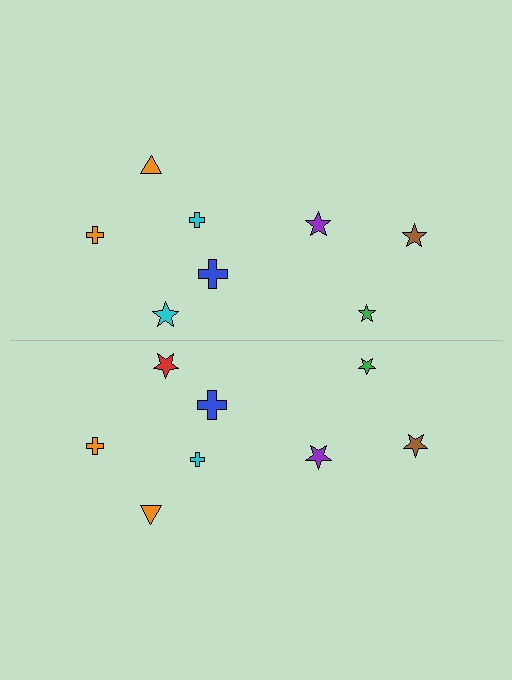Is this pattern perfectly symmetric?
No, the pattern is not perfectly symmetric. The red star on the bottom side breaks the symmetry — its mirror counterpart is cyan.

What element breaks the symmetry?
The red star on the bottom side breaks the symmetry — its mirror counterpart is cyan.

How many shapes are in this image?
There are 16 shapes in this image.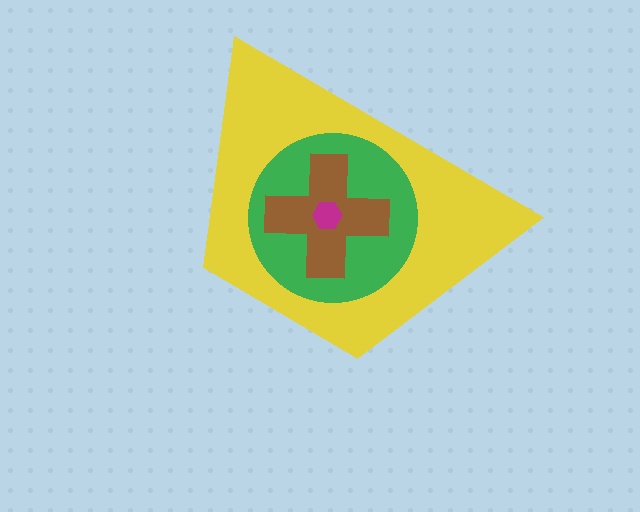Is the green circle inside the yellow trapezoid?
Yes.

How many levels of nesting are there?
4.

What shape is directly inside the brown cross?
The magenta hexagon.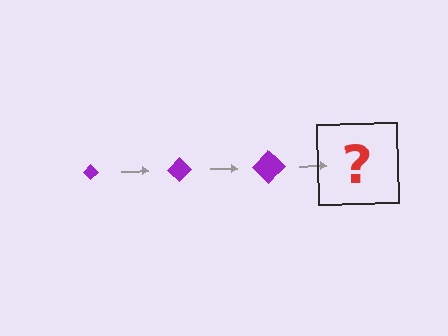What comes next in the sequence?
The next element should be a purple diamond, larger than the previous one.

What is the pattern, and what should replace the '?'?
The pattern is that the diamond gets progressively larger each step. The '?' should be a purple diamond, larger than the previous one.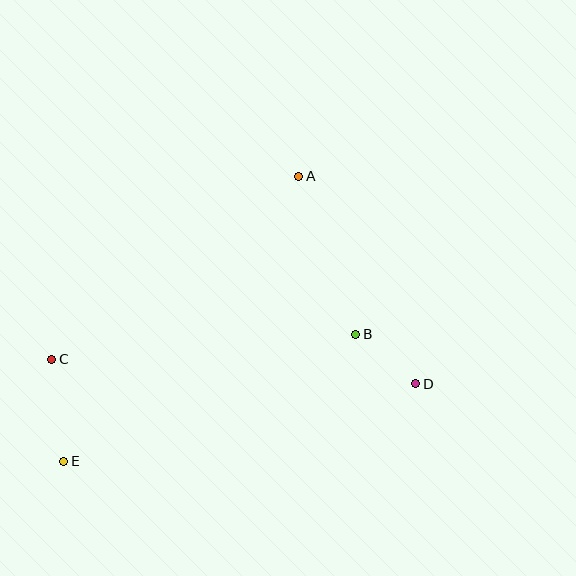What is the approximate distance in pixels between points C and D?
The distance between C and D is approximately 365 pixels.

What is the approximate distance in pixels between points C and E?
The distance between C and E is approximately 102 pixels.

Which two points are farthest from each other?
Points A and E are farthest from each other.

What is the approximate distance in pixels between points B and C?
The distance between B and C is approximately 305 pixels.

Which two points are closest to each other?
Points B and D are closest to each other.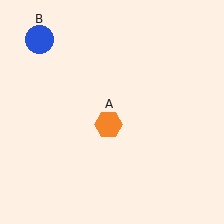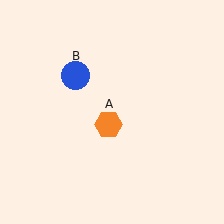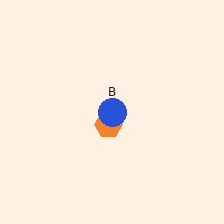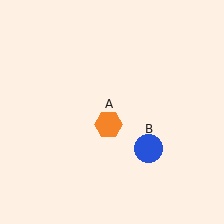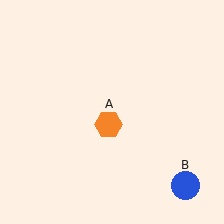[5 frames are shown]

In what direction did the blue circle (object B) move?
The blue circle (object B) moved down and to the right.